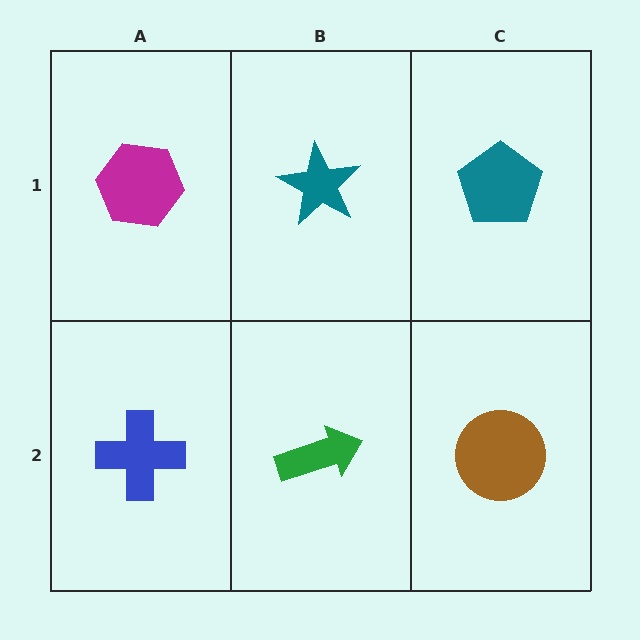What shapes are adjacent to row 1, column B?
A green arrow (row 2, column B), a magenta hexagon (row 1, column A), a teal pentagon (row 1, column C).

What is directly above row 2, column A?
A magenta hexagon.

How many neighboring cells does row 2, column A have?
2.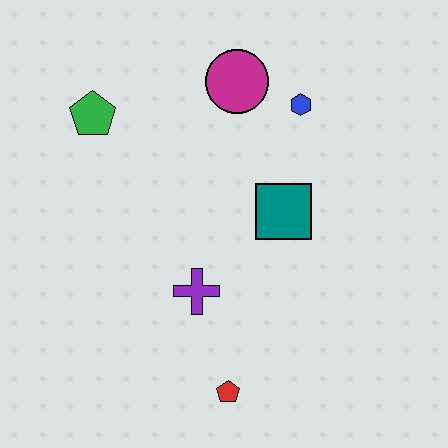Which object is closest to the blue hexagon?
The magenta circle is closest to the blue hexagon.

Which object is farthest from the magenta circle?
The red pentagon is farthest from the magenta circle.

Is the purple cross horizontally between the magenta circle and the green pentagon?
Yes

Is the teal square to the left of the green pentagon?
No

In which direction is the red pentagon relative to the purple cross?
The red pentagon is below the purple cross.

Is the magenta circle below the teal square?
No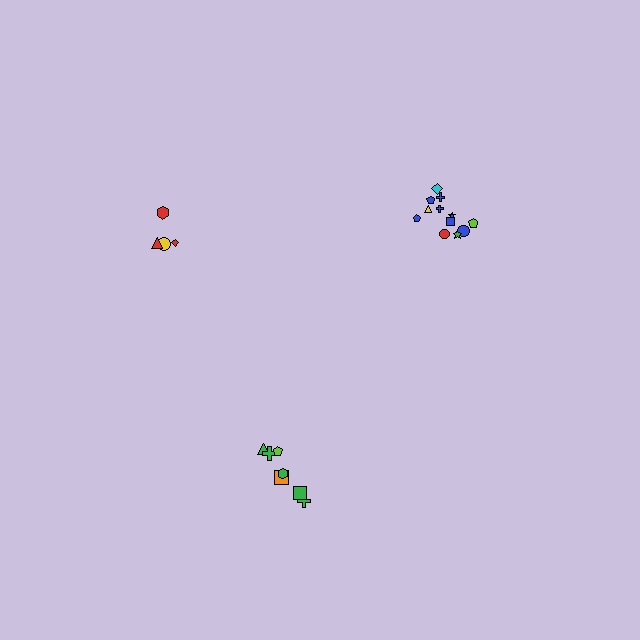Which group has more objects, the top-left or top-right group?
The top-right group.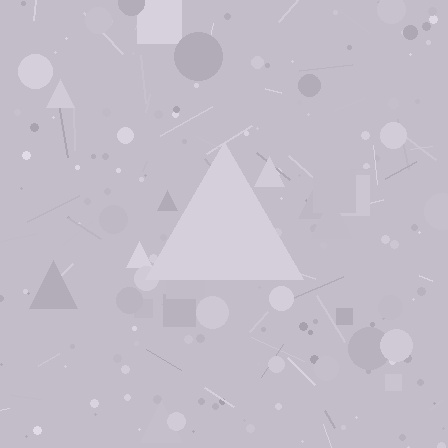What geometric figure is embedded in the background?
A triangle is embedded in the background.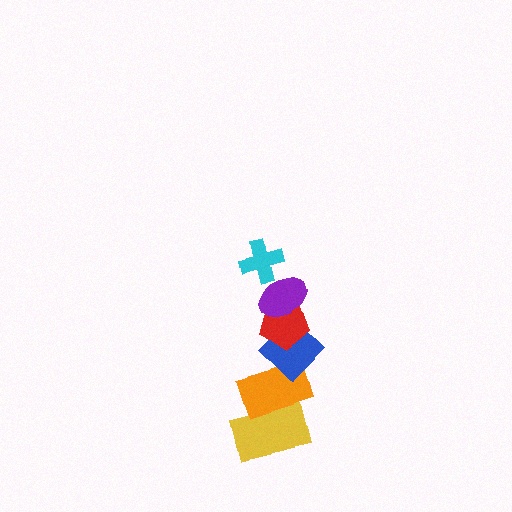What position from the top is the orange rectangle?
The orange rectangle is 5th from the top.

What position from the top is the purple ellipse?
The purple ellipse is 2nd from the top.